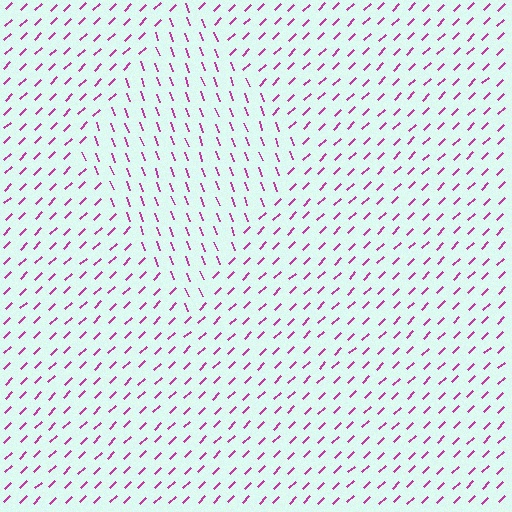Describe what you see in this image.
The image is filled with small magenta line segments. A diamond region in the image has lines oriented differently from the surrounding lines, creating a visible texture boundary.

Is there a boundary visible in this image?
Yes, there is a texture boundary formed by a change in line orientation.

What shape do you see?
I see a diamond.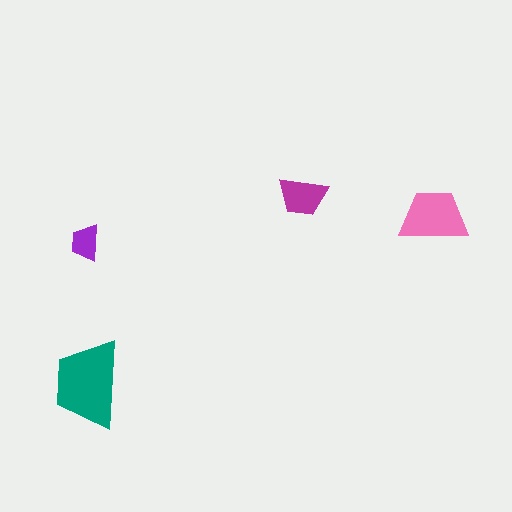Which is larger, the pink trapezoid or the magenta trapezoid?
The pink one.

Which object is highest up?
The magenta trapezoid is topmost.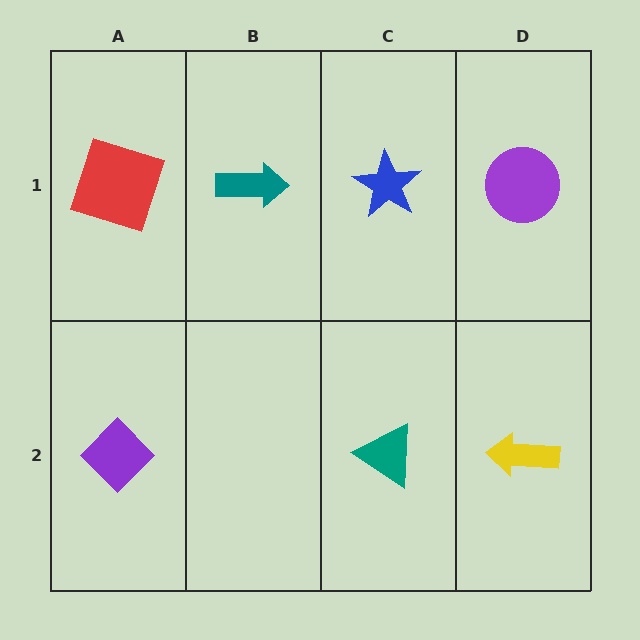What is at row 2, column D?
A yellow arrow.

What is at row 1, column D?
A purple circle.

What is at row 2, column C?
A teal triangle.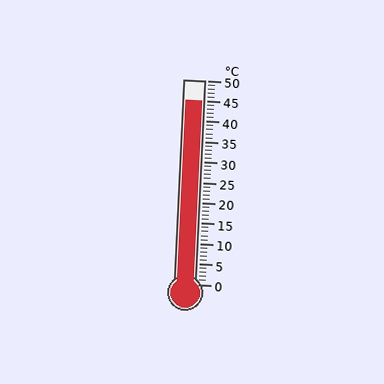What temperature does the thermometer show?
The thermometer shows approximately 45°C.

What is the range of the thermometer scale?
The thermometer scale ranges from 0°C to 50°C.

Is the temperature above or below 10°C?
The temperature is above 10°C.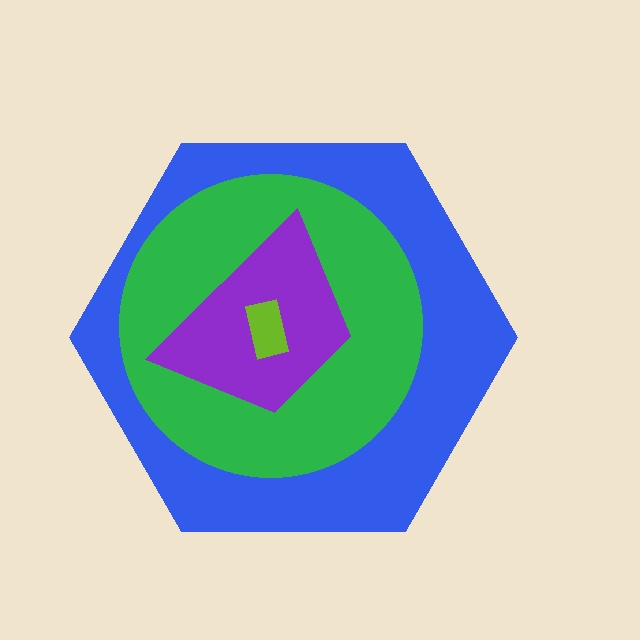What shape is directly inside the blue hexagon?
The green circle.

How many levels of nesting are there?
4.